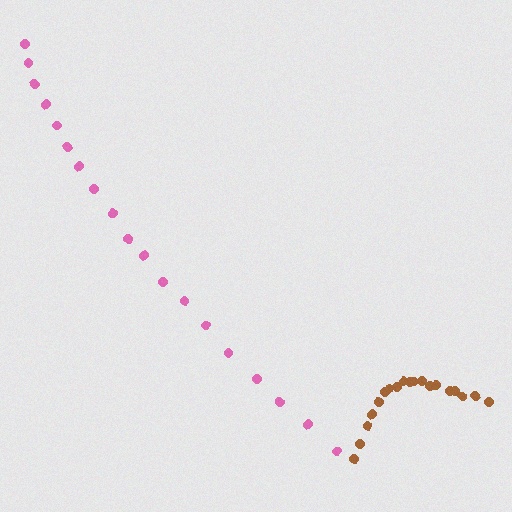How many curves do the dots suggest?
There are 2 distinct paths.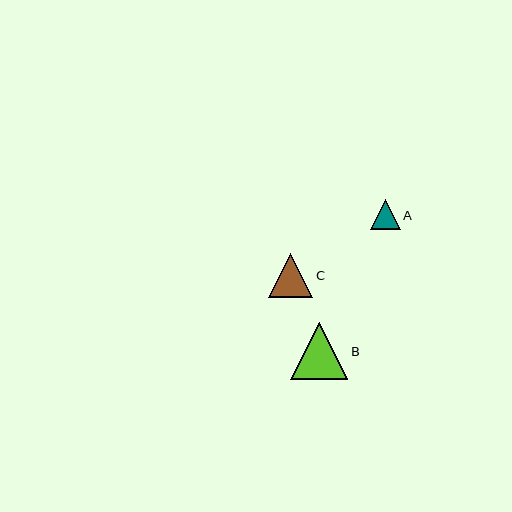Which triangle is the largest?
Triangle B is the largest with a size of approximately 57 pixels.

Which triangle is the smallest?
Triangle A is the smallest with a size of approximately 30 pixels.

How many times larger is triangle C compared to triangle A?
Triangle C is approximately 1.5 times the size of triangle A.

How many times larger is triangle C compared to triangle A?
Triangle C is approximately 1.5 times the size of triangle A.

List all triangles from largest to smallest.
From largest to smallest: B, C, A.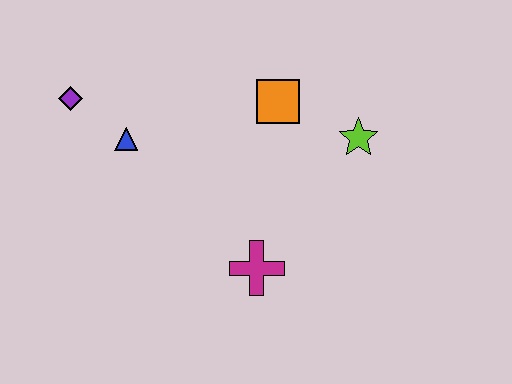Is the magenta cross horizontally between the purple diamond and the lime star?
Yes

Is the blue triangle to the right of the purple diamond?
Yes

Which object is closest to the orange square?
The lime star is closest to the orange square.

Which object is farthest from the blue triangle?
The lime star is farthest from the blue triangle.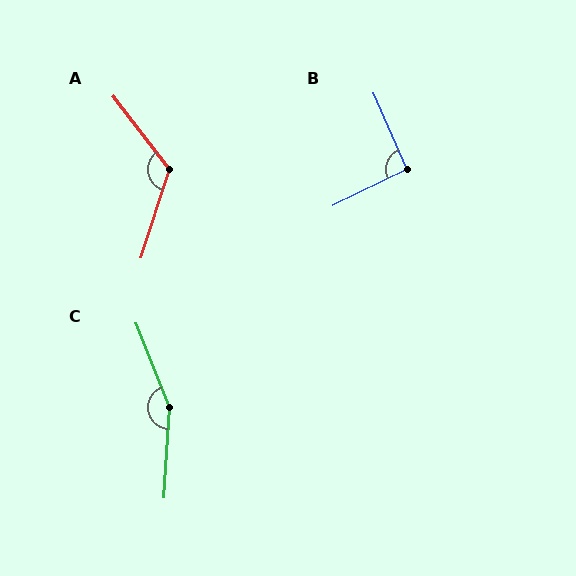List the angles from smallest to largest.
B (93°), A (125°), C (155°).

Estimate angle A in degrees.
Approximately 125 degrees.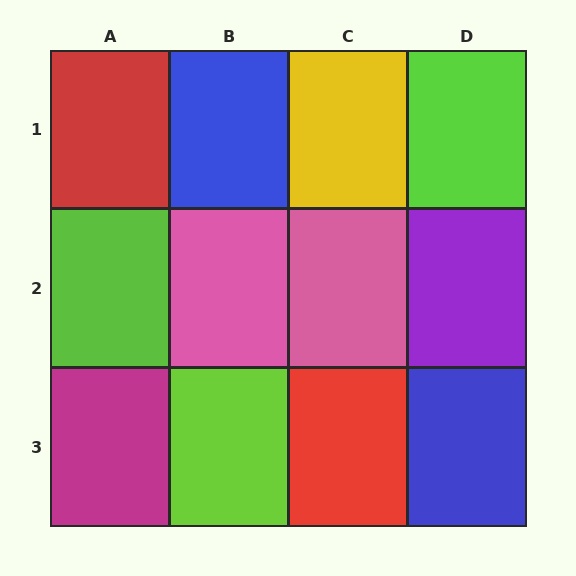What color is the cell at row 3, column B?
Lime.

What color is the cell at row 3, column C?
Red.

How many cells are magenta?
1 cell is magenta.